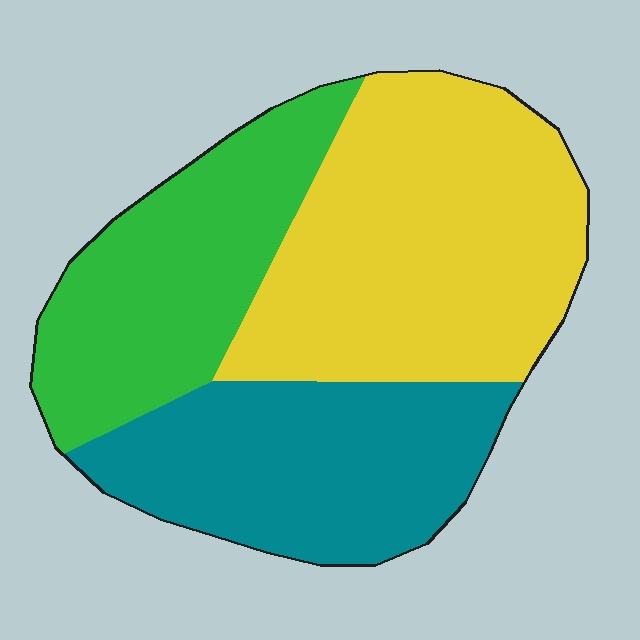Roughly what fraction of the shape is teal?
Teal takes up between a sixth and a third of the shape.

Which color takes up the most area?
Yellow, at roughly 40%.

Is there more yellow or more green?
Yellow.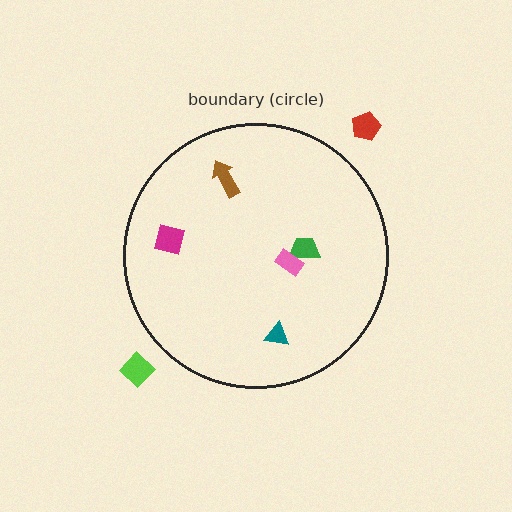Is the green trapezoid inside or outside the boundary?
Inside.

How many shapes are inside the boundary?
5 inside, 2 outside.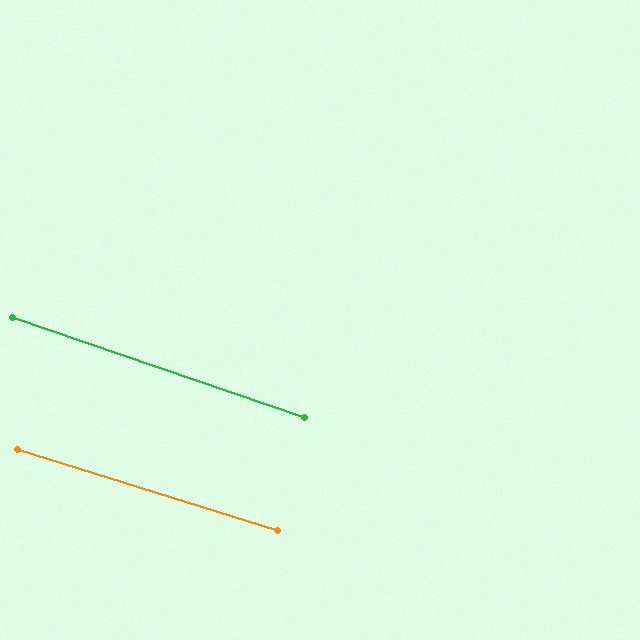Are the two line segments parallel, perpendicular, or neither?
Parallel — their directions differ by only 1.5°.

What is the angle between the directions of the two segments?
Approximately 2 degrees.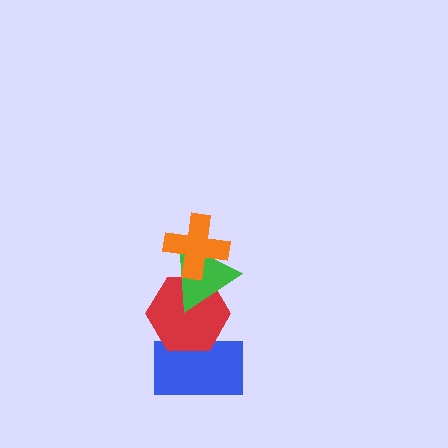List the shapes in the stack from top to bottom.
From top to bottom: the orange cross, the green triangle, the red hexagon, the blue rectangle.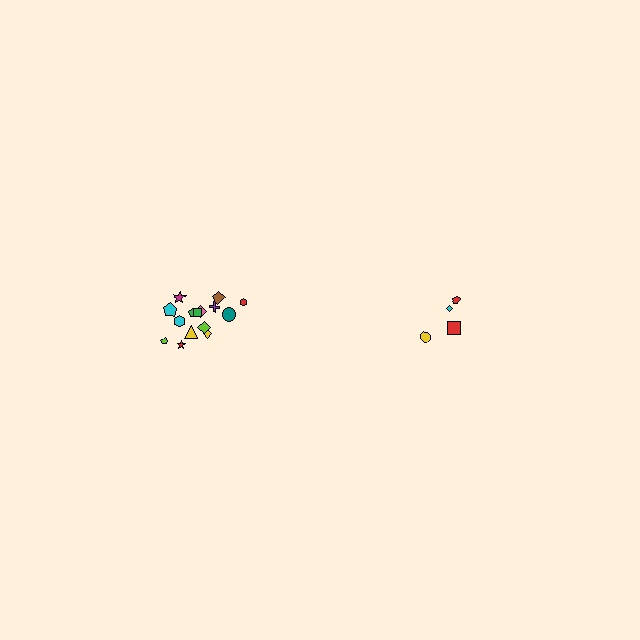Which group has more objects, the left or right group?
The left group.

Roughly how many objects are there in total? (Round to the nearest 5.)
Roughly 20 objects in total.